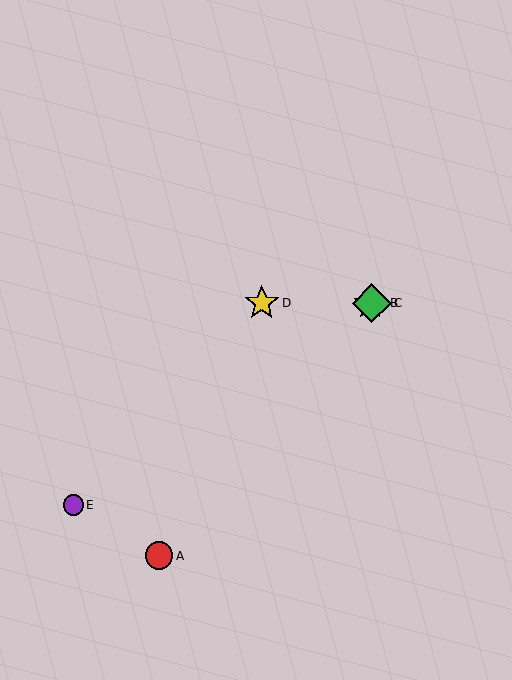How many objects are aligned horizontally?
3 objects (B, C, D) are aligned horizontally.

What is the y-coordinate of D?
Object D is at y≈303.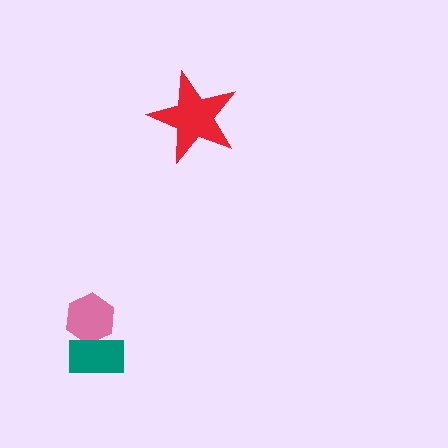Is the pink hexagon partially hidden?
Yes, it is partially covered by another shape.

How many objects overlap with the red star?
0 objects overlap with the red star.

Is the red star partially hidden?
No, no other shape covers it.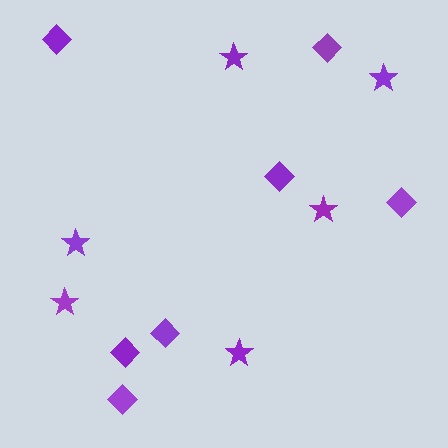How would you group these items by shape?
There are 2 groups: one group of diamonds (7) and one group of stars (6).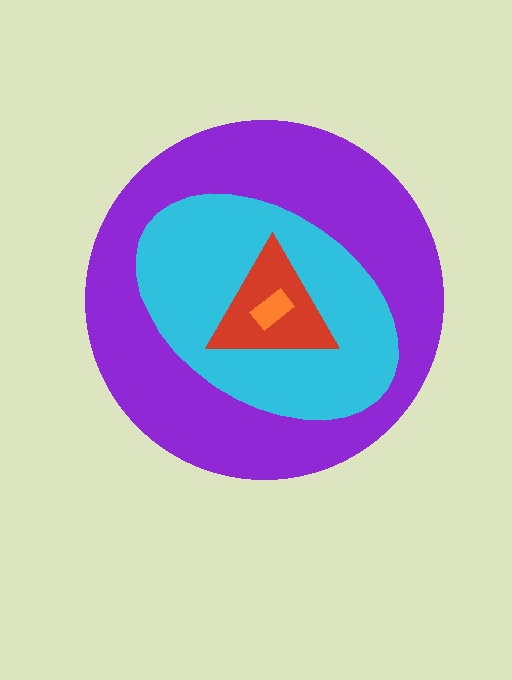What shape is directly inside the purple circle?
The cyan ellipse.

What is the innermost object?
The orange rectangle.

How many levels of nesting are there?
4.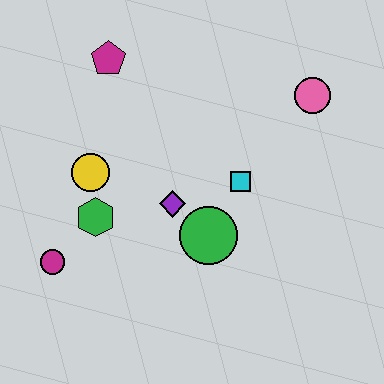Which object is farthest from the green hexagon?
The pink circle is farthest from the green hexagon.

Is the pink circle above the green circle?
Yes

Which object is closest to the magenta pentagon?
The yellow circle is closest to the magenta pentagon.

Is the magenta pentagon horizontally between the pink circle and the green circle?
No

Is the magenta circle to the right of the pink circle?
No